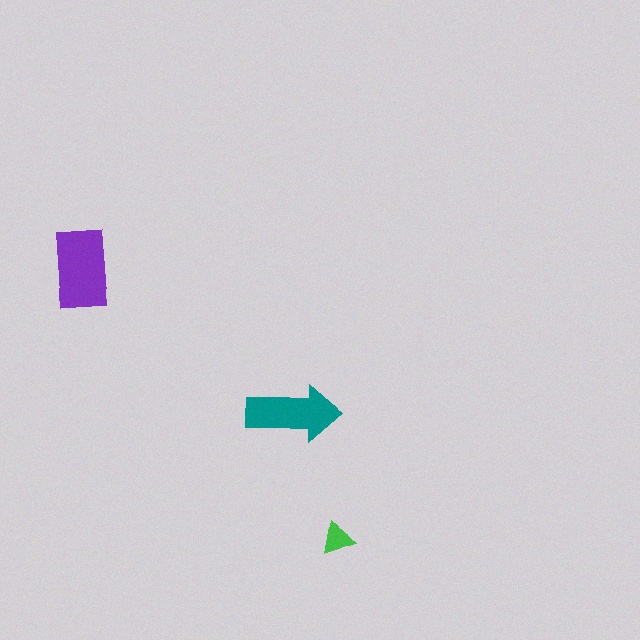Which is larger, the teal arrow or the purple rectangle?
The purple rectangle.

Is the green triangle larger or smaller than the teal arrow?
Smaller.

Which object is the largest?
The purple rectangle.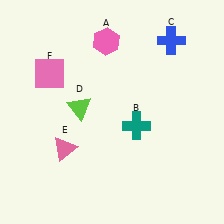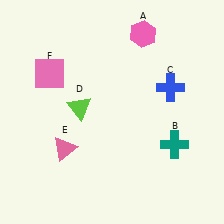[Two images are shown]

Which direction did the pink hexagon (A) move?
The pink hexagon (A) moved right.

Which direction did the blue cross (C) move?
The blue cross (C) moved down.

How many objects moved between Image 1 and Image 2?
3 objects moved between the two images.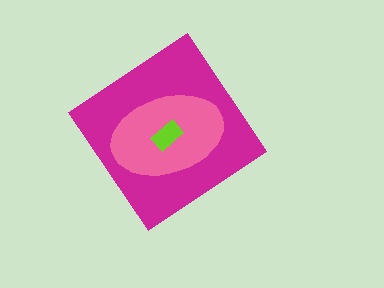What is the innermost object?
The lime rectangle.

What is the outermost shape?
The magenta diamond.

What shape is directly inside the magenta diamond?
The pink ellipse.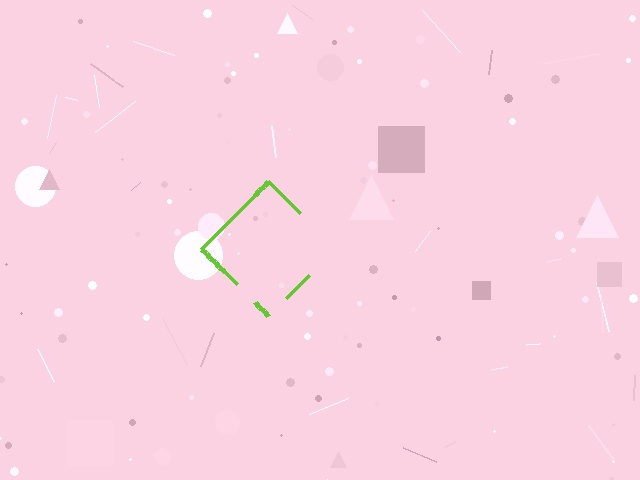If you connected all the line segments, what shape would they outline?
They would outline a diamond.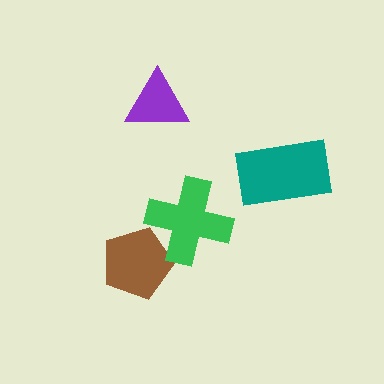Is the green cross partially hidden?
No, no other shape covers it.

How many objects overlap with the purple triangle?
0 objects overlap with the purple triangle.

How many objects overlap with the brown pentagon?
1 object overlaps with the brown pentagon.